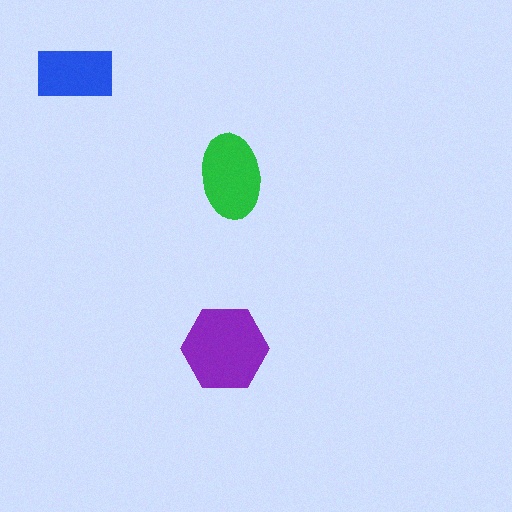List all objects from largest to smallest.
The purple hexagon, the green ellipse, the blue rectangle.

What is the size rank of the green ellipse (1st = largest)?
2nd.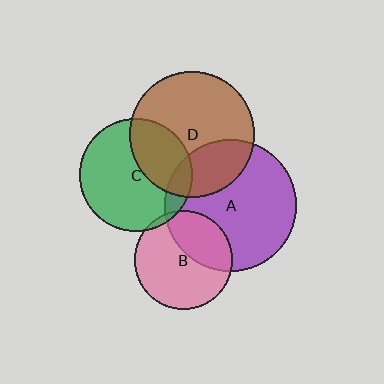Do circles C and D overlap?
Yes.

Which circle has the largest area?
Circle A (purple).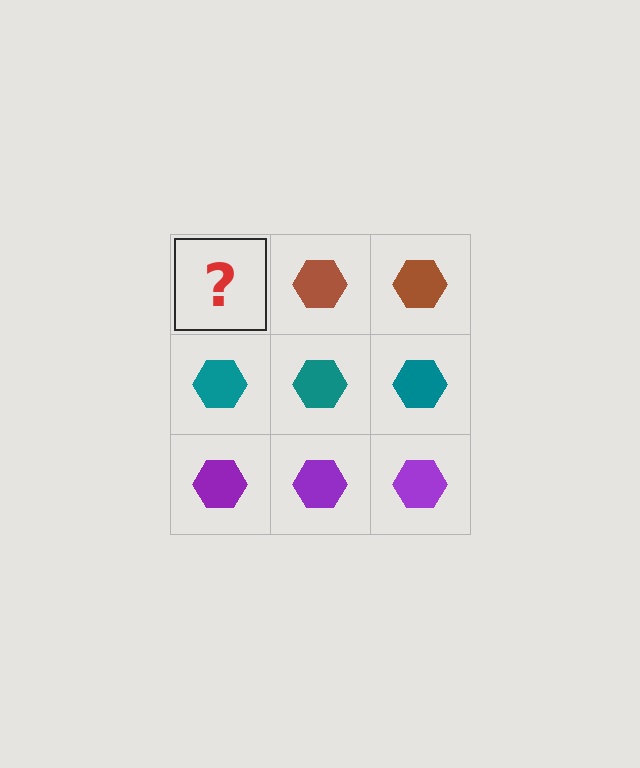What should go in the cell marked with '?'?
The missing cell should contain a brown hexagon.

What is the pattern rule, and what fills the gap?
The rule is that each row has a consistent color. The gap should be filled with a brown hexagon.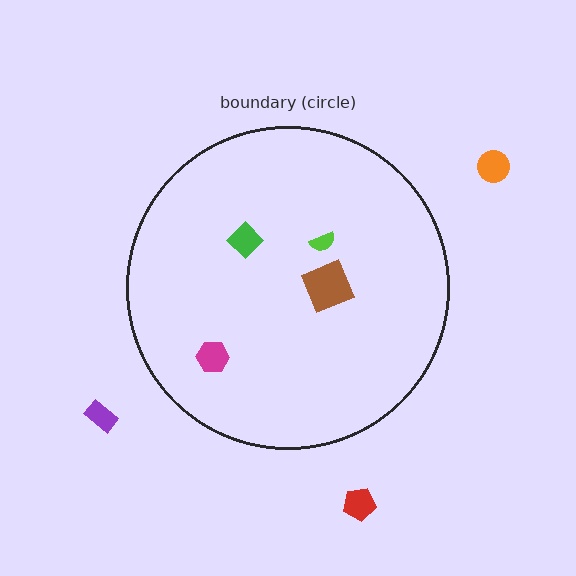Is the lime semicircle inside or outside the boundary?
Inside.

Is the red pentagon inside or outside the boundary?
Outside.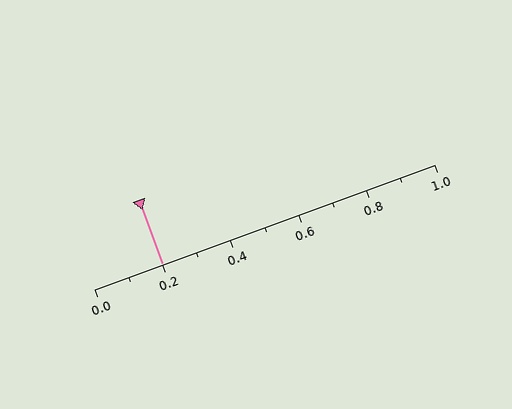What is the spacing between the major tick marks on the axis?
The major ticks are spaced 0.2 apart.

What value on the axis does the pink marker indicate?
The marker indicates approximately 0.2.